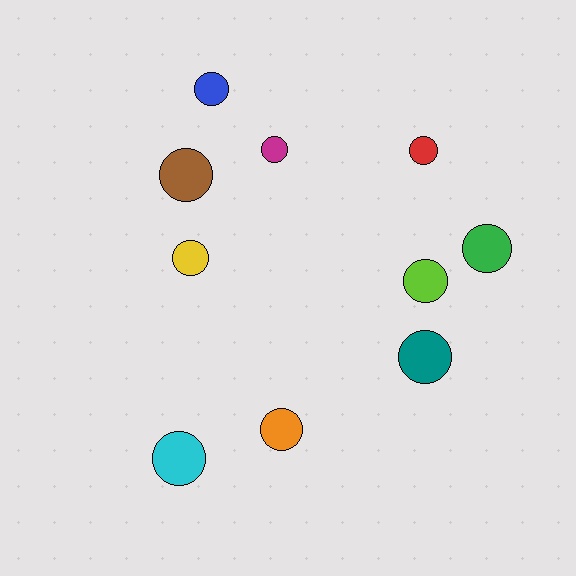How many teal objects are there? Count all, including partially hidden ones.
There is 1 teal object.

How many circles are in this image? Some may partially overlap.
There are 10 circles.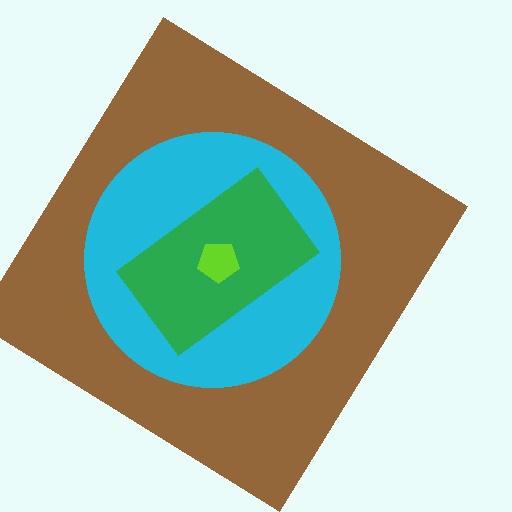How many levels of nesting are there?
4.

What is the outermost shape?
The brown diamond.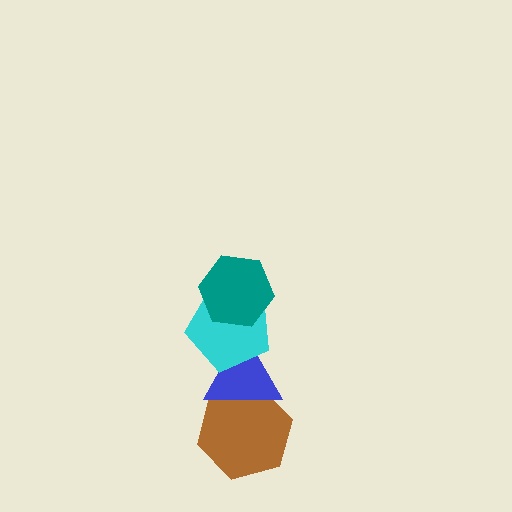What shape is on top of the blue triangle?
The cyan pentagon is on top of the blue triangle.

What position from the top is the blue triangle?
The blue triangle is 3rd from the top.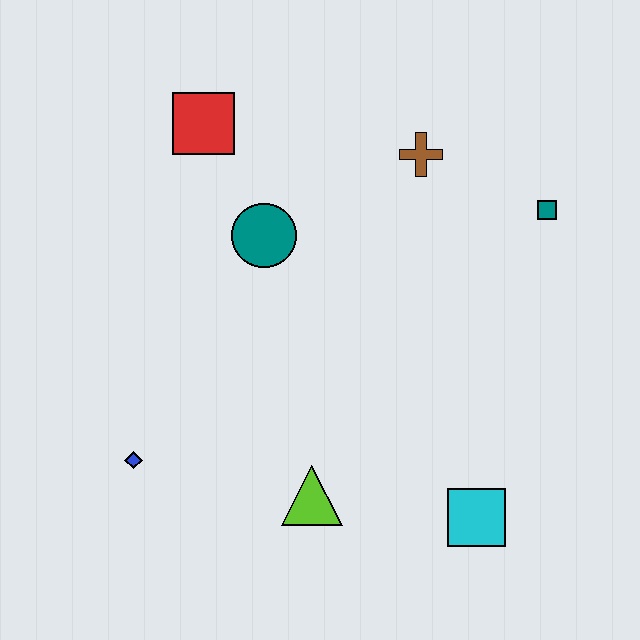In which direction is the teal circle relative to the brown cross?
The teal circle is to the left of the brown cross.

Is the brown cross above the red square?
No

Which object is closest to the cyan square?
The lime triangle is closest to the cyan square.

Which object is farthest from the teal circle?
The cyan square is farthest from the teal circle.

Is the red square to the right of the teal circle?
No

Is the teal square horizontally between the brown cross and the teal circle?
No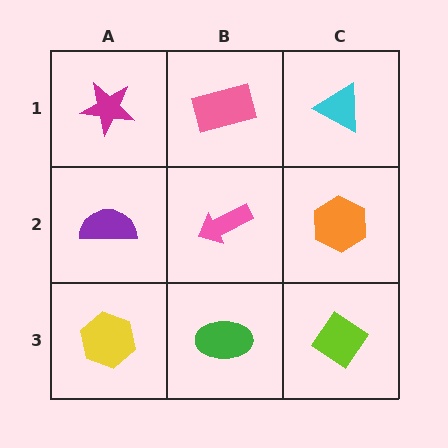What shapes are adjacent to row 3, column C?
An orange hexagon (row 2, column C), a green ellipse (row 3, column B).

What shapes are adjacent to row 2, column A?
A magenta star (row 1, column A), a yellow hexagon (row 3, column A), a pink arrow (row 2, column B).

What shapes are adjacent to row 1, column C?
An orange hexagon (row 2, column C), a pink rectangle (row 1, column B).